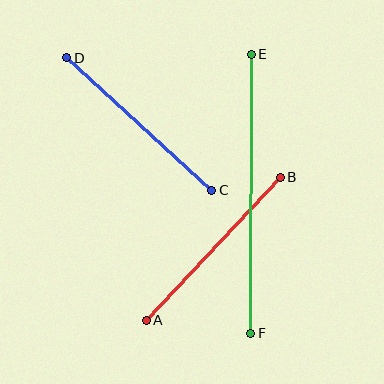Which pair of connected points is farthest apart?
Points E and F are farthest apart.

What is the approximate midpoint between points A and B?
The midpoint is at approximately (213, 249) pixels.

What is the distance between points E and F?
The distance is approximately 279 pixels.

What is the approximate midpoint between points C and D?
The midpoint is at approximately (139, 124) pixels.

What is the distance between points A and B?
The distance is approximately 196 pixels.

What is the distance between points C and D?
The distance is approximately 196 pixels.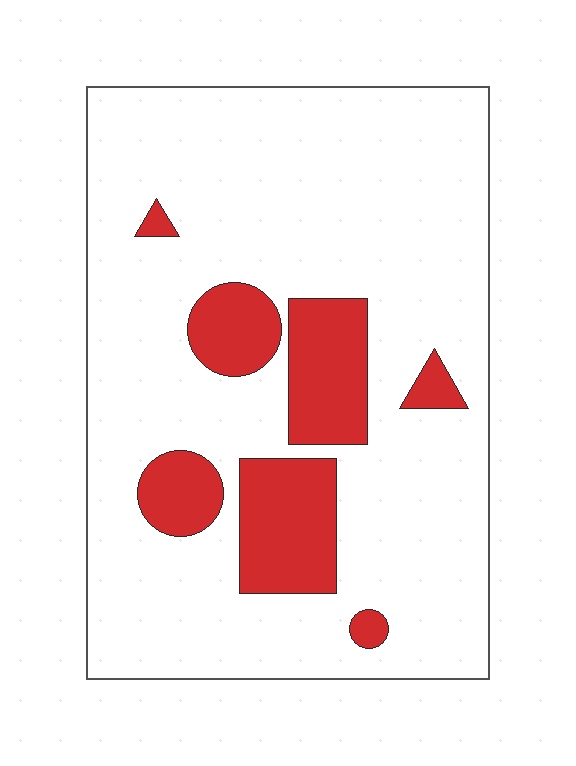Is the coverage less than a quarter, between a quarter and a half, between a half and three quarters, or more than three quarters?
Less than a quarter.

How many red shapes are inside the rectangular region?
7.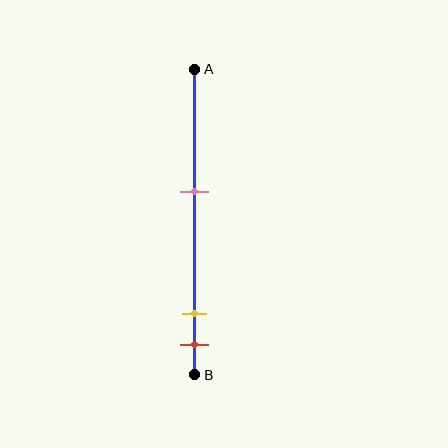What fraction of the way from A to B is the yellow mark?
The yellow mark is approximately 80% (0.8) of the way from A to B.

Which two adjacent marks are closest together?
The yellow and red marks are the closest adjacent pair.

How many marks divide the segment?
There are 3 marks dividing the segment.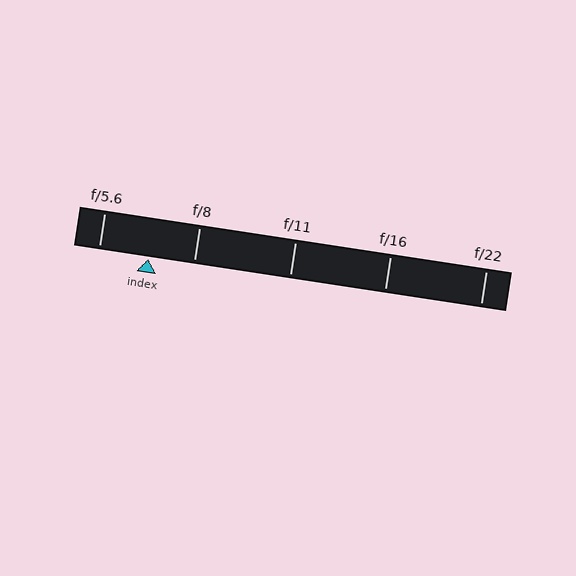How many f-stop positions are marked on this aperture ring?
There are 5 f-stop positions marked.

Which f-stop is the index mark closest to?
The index mark is closest to f/8.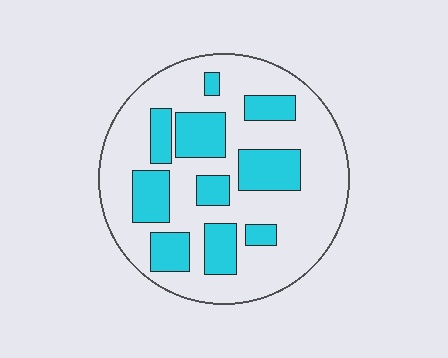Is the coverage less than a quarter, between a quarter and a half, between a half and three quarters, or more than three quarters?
Between a quarter and a half.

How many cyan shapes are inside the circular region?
10.